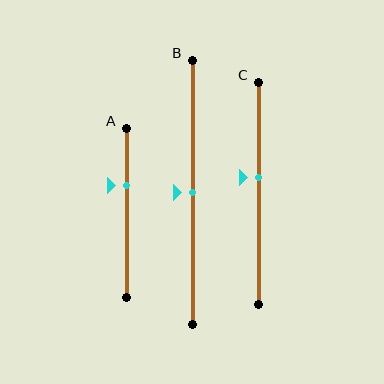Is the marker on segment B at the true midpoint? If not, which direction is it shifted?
Yes, the marker on segment B is at the true midpoint.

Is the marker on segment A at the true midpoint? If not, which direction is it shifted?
No, the marker on segment A is shifted upward by about 16% of the segment length.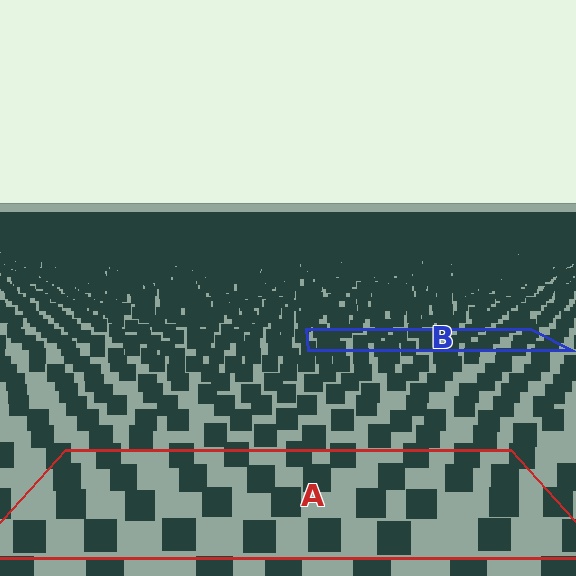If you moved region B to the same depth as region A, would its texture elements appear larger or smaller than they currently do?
They would appear larger. At a closer depth, the same texture elements are projected at a bigger on-screen size.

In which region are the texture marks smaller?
The texture marks are smaller in region B, because it is farther away.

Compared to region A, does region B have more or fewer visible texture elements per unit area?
Region B has more texture elements per unit area — they are packed more densely because it is farther away.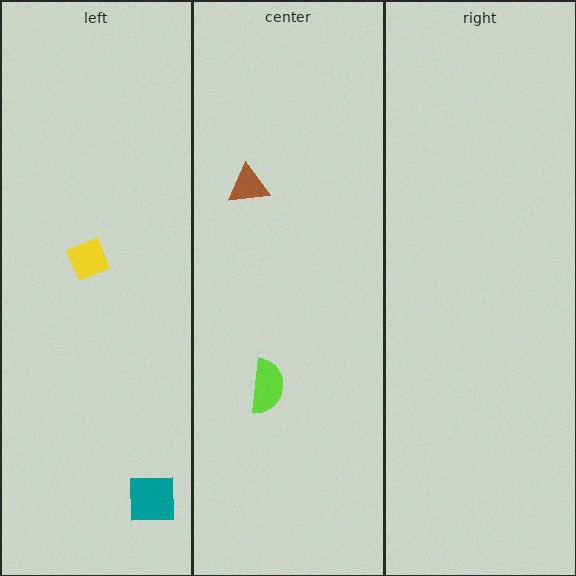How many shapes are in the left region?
2.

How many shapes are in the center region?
2.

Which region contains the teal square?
The left region.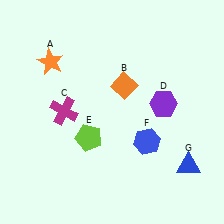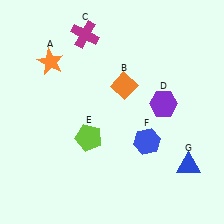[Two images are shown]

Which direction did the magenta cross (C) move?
The magenta cross (C) moved up.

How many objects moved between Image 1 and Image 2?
1 object moved between the two images.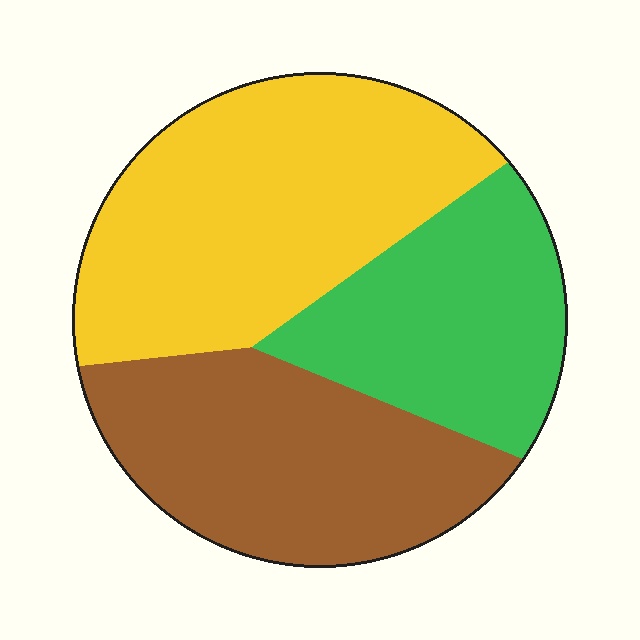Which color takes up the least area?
Green, at roughly 25%.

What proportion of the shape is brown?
Brown takes up about one third (1/3) of the shape.